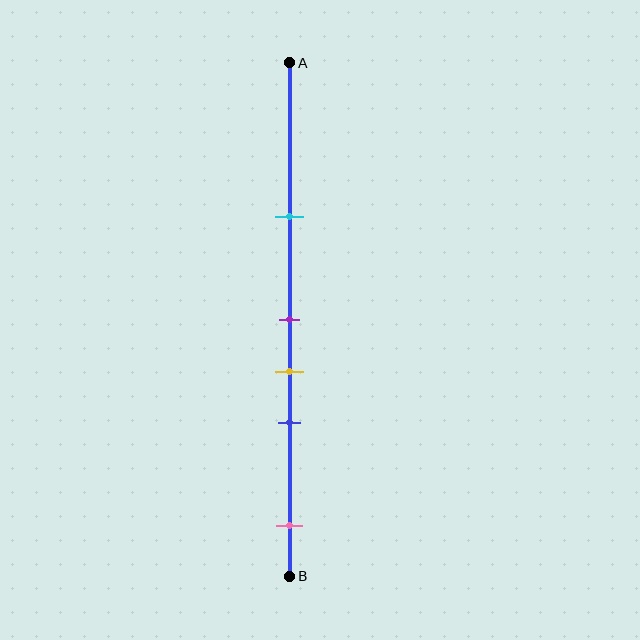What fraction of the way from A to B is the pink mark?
The pink mark is approximately 90% (0.9) of the way from A to B.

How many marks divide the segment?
There are 5 marks dividing the segment.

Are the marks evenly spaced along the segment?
No, the marks are not evenly spaced.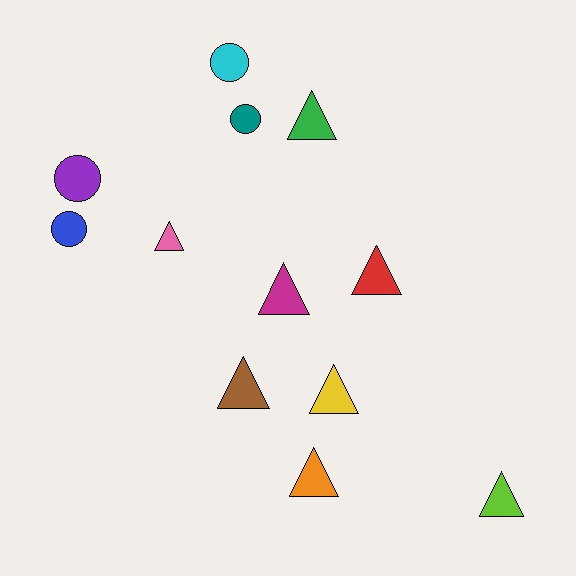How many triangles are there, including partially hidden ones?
There are 8 triangles.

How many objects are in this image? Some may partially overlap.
There are 12 objects.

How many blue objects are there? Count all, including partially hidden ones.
There is 1 blue object.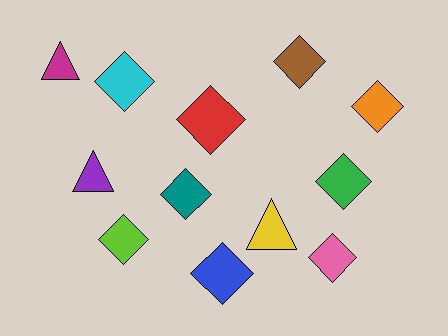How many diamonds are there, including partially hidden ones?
There are 9 diamonds.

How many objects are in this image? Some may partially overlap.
There are 12 objects.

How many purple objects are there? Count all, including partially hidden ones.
There is 1 purple object.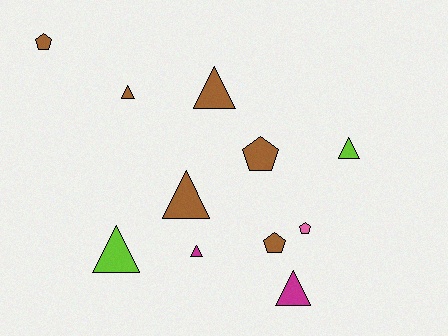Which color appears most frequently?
Brown, with 6 objects.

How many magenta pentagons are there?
There are no magenta pentagons.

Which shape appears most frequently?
Triangle, with 7 objects.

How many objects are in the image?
There are 11 objects.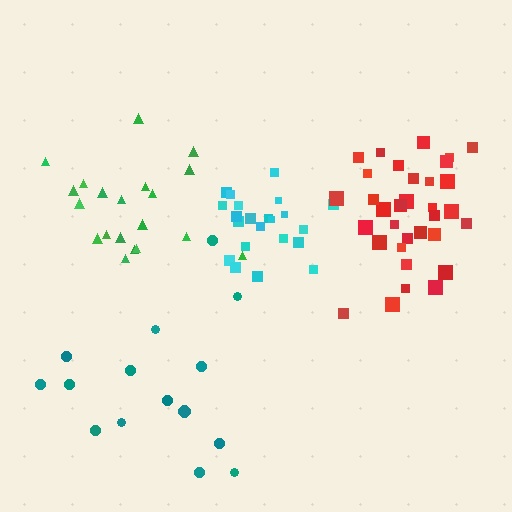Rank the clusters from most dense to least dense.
red, cyan, green, teal.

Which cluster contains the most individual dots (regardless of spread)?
Red (34).